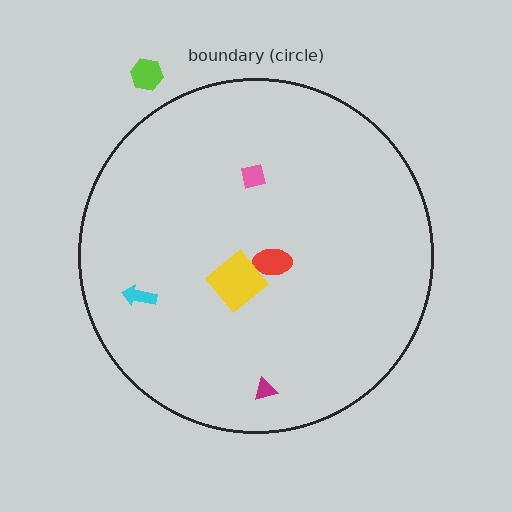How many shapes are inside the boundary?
5 inside, 1 outside.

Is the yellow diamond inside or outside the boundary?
Inside.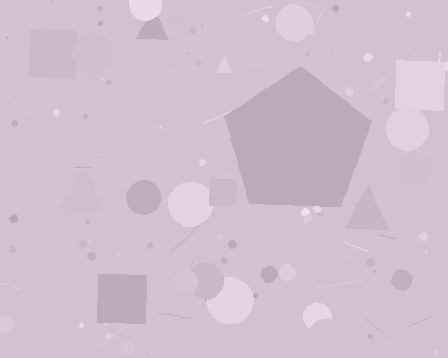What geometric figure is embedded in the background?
A pentagon is embedded in the background.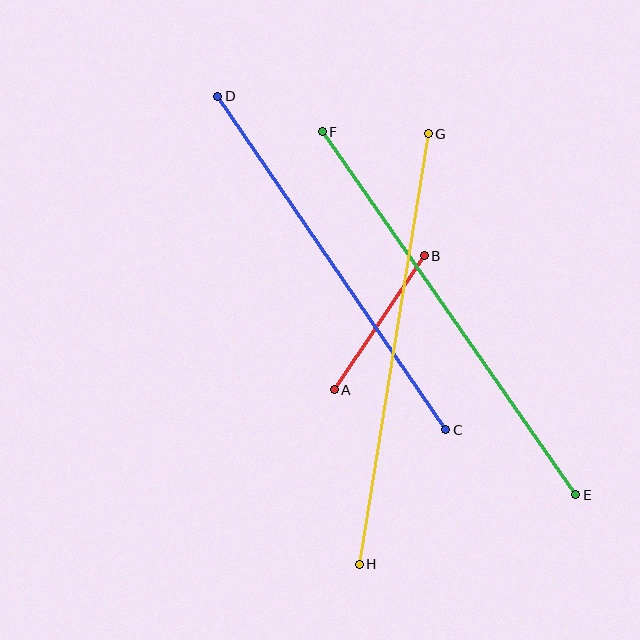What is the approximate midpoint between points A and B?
The midpoint is at approximately (379, 323) pixels.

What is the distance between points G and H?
The distance is approximately 436 pixels.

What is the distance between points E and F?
The distance is approximately 443 pixels.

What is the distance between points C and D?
The distance is approximately 404 pixels.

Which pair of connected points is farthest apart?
Points E and F are farthest apart.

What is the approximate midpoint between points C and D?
The midpoint is at approximately (332, 263) pixels.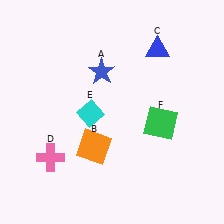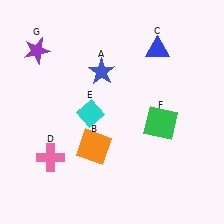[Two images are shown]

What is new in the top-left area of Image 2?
A purple star (G) was added in the top-left area of Image 2.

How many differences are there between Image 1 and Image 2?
There is 1 difference between the two images.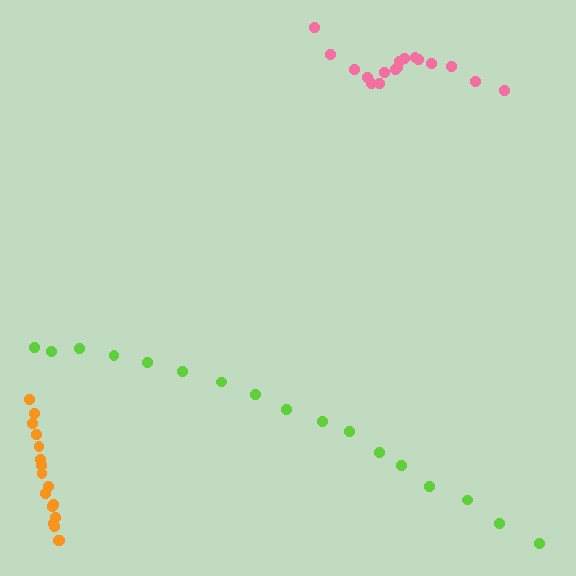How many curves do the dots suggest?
There are 3 distinct paths.